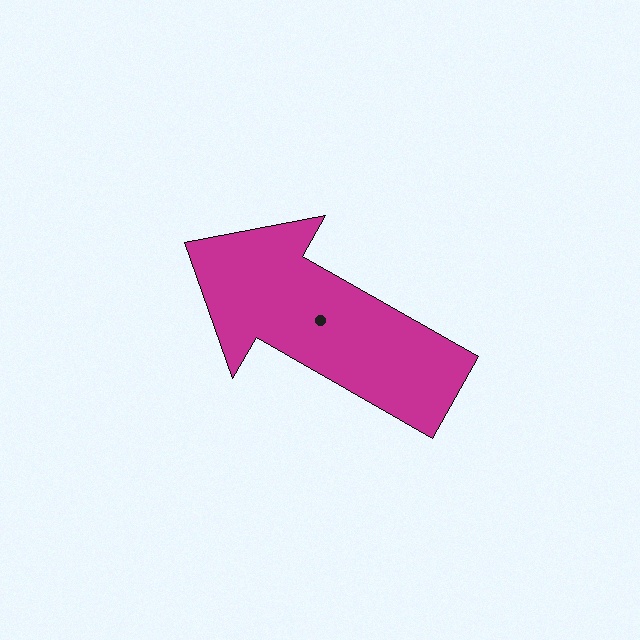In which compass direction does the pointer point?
Northwest.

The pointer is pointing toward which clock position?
Roughly 10 o'clock.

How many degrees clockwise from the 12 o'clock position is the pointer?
Approximately 300 degrees.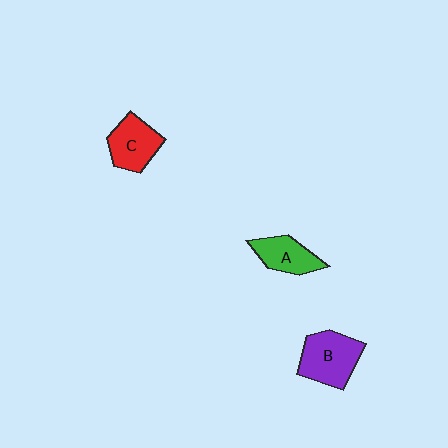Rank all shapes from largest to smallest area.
From largest to smallest: B (purple), C (red), A (green).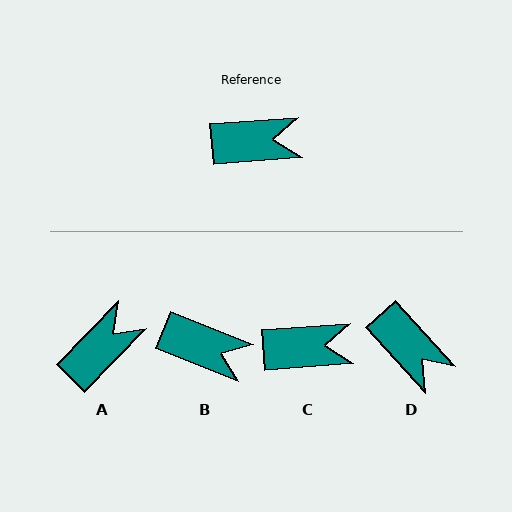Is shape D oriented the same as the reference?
No, it is off by about 52 degrees.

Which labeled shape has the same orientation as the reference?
C.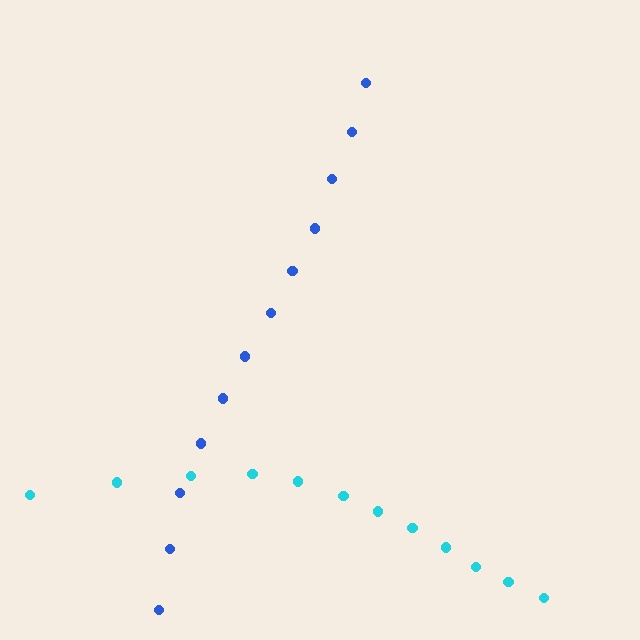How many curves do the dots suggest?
There are 2 distinct paths.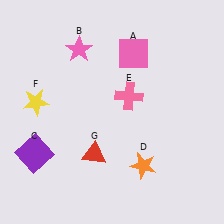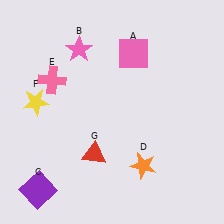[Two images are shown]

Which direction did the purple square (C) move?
The purple square (C) moved down.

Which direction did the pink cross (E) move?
The pink cross (E) moved left.